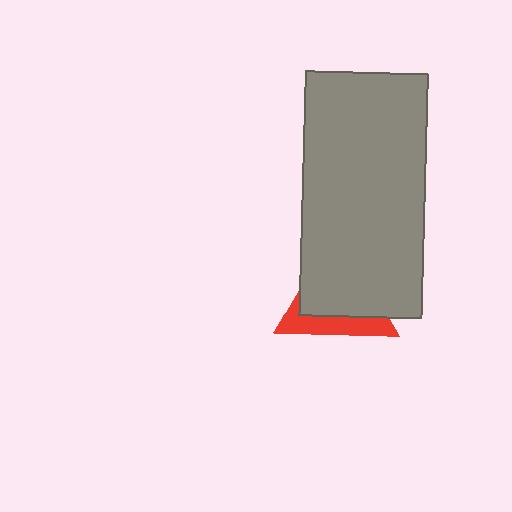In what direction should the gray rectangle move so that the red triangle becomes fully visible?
The gray rectangle should move toward the upper-right. That is the shortest direction to clear the overlap and leave the red triangle fully visible.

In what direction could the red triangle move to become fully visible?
The red triangle could move toward the lower-left. That would shift it out from behind the gray rectangle entirely.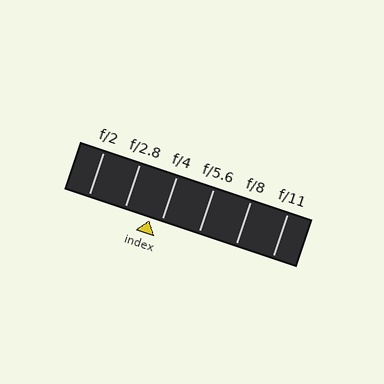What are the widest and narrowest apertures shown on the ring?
The widest aperture shown is f/2 and the narrowest is f/11.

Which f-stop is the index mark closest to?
The index mark is closest to f/4.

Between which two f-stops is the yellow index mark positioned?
The index mark is between f/2.8 and f/4.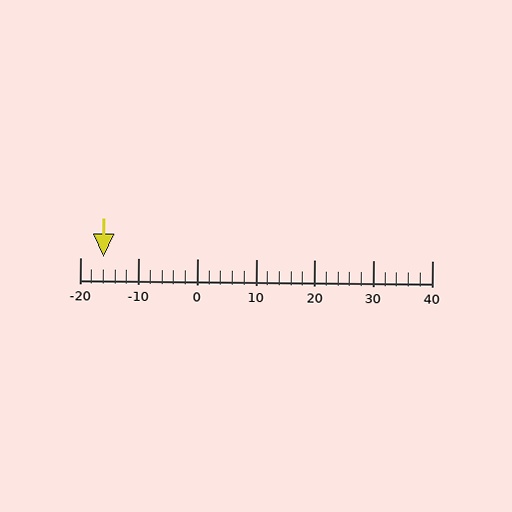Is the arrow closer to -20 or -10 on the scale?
The arrow is closer to -20.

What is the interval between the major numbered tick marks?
The major tick marks are spaced 10 units apart.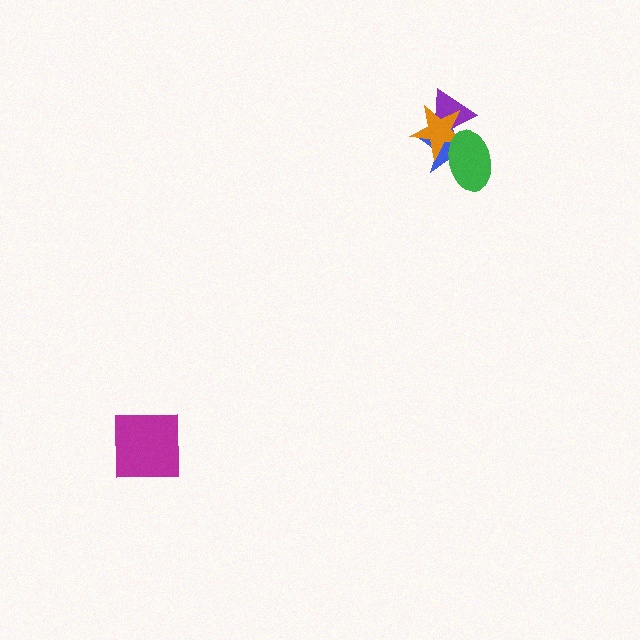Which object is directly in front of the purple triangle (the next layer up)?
The blue star is directly in front of the purple triangle.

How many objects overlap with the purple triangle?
3 objects overlap with the purple triangle.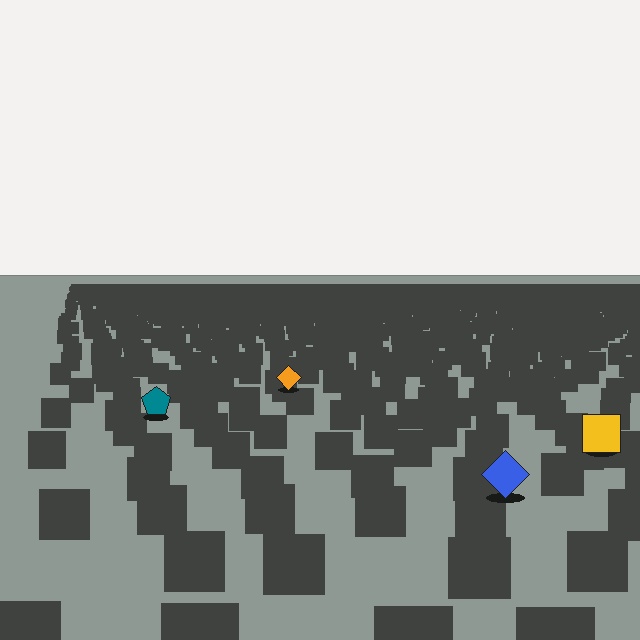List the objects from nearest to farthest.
From nearest to farthest: the blue diamond, the yellow square, the teal pentagon, the orange diamond.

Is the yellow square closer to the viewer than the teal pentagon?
Yes. The yellow square is closer — you can tell from the texture gradient: the ground texture is coarser near it.